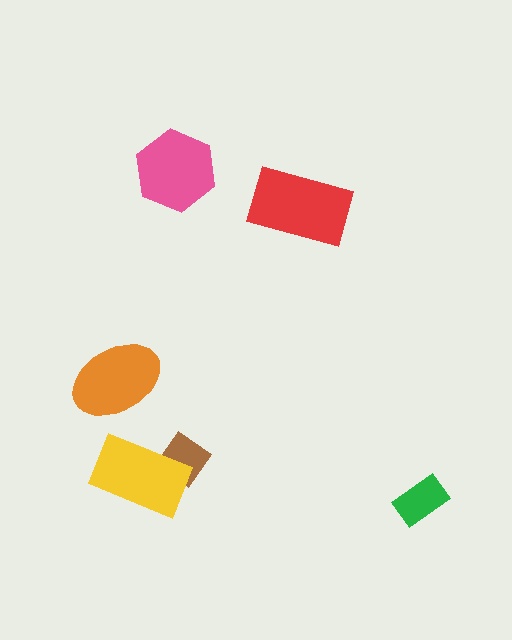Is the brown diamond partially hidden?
Yes, it is partially covered by another shape.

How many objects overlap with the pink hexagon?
0 objects overlap with the pink hexagon.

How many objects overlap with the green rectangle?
0 objects overlap with the green rectangle.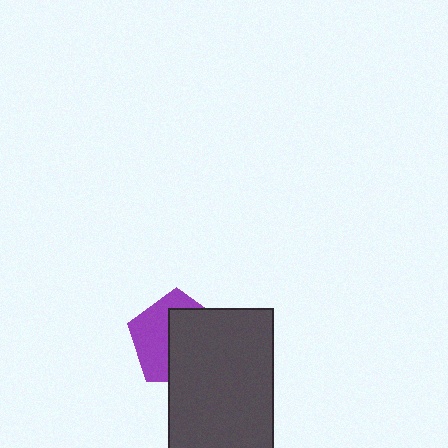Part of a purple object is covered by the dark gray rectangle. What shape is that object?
It is a pentagon.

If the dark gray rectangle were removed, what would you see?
You would see the complete purple pentagon.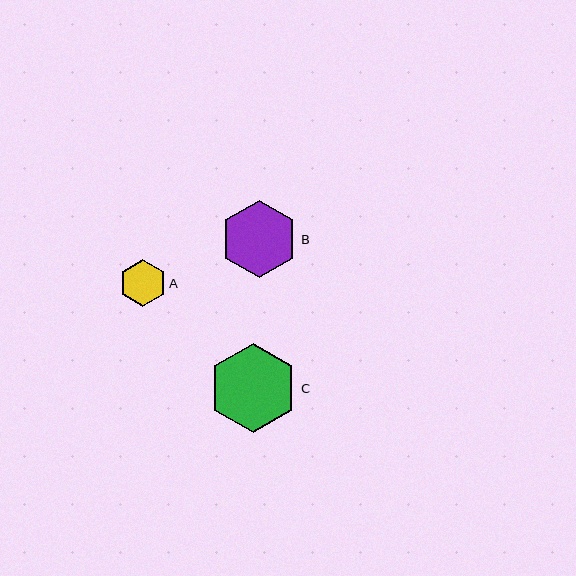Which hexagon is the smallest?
Hexagon A is the smallest with a size of approximately 47 pixels.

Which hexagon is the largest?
Hexagon C is the largest with a size of approximately 89 pixels.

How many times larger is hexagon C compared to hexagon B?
Hexagon C is approximately 1.2 times the size of hexagon B.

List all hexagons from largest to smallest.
From largest to smallest: C, B, A.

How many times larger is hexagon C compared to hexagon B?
Hexagon C is approximately 1.2 times the size of hexagon B.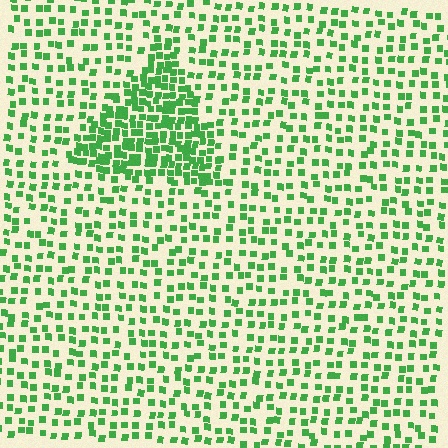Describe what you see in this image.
The image contains small green elements arranged at two different densities. A triangle-shaped region is visible where the elements are more densely packed than the surrounding area.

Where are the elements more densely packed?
The elements are more densely packed inside the triangle boundary.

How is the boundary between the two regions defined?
The boundary is defined by a change in element density (approximately 2.3x ratio). All elements are the same color, size, and shape.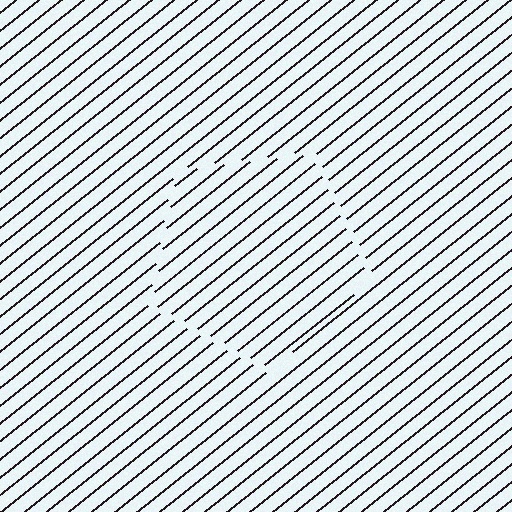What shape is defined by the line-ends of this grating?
An illusory pentagon. The interior of the shape contains the same grating, shifted by half a period — the contour is defined by the phase discontinuity where line-ends from the inner and outer gratings abut.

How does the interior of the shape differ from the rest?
The interior of the shape contains the same grating, shifted by half a period — the contour is defined by the phase discontinuity where line-ends from the inner and outer gratings abut.